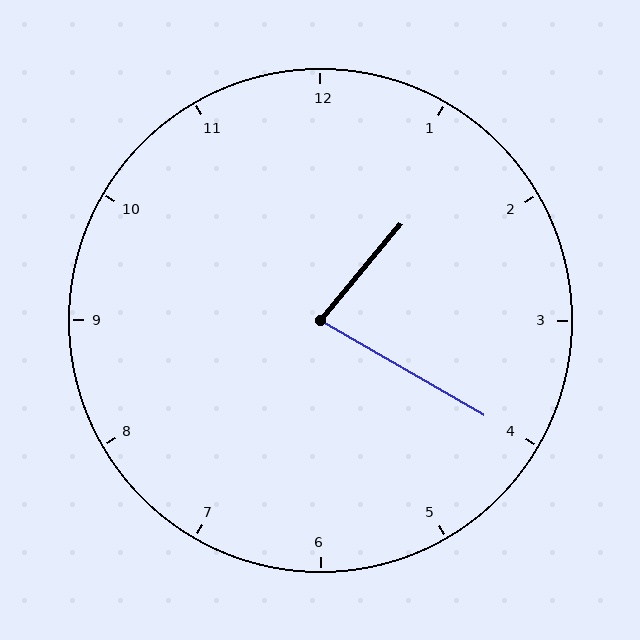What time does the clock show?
1:20.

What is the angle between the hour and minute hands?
Approximately 80 degrees.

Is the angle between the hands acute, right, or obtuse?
It is acute.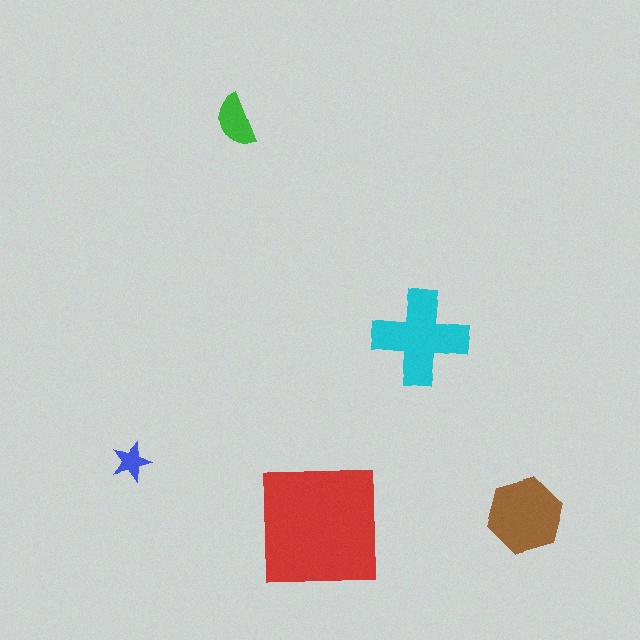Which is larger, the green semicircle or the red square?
The red square.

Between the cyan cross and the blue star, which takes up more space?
The cyan cross.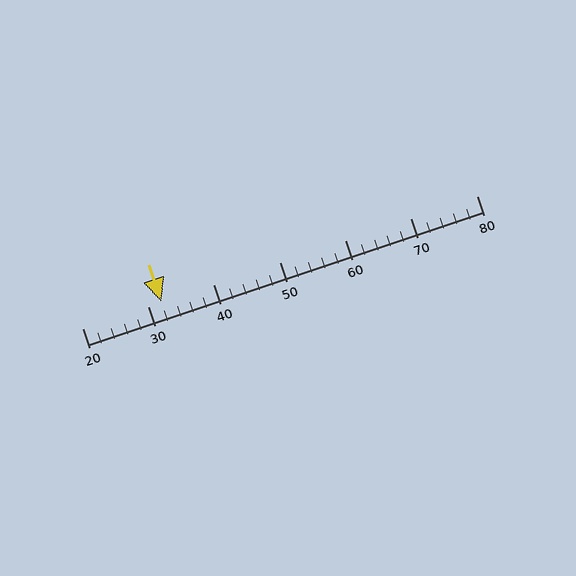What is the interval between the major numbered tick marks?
The major tick marks are spaced 10 units apart.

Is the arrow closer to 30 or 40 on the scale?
The arrow is closer to 30.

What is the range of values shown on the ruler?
The ruler shows values from 20 to 80.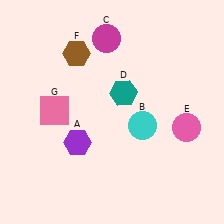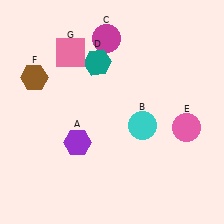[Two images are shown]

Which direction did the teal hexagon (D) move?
The teal hexagon (D) moved up.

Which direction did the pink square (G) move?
The pink square (G) moved up.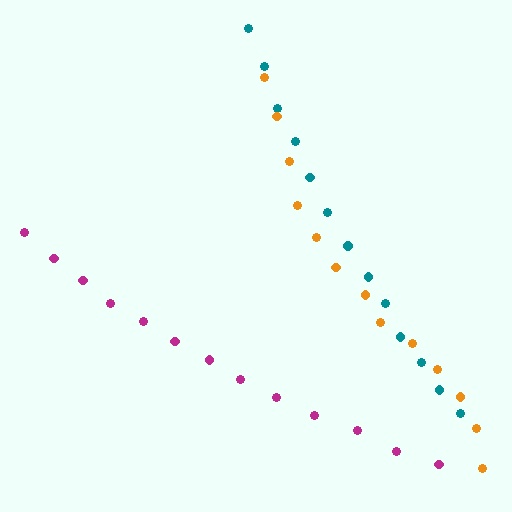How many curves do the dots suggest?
There are 3 distinct paths.